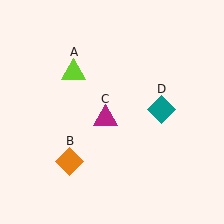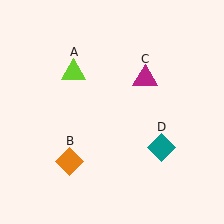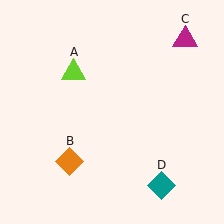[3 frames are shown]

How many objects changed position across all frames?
2 objects changed position: magenta triangle (object C), teal diamond (object D).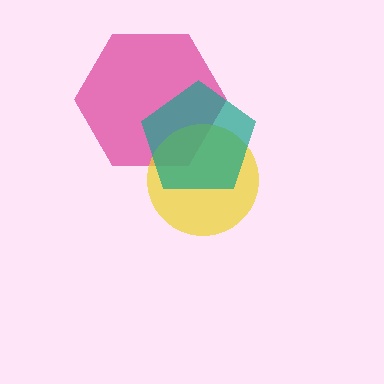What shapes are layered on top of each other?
The layered shapes are: a magenta hexagon, a yellow circle, a teal pentagon.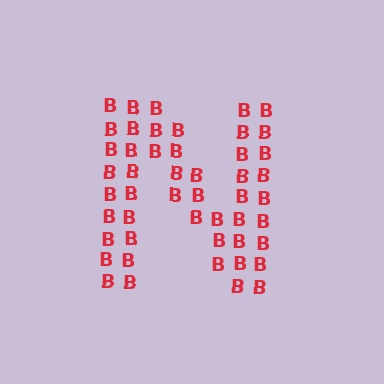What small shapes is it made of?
It is made of small letter B's.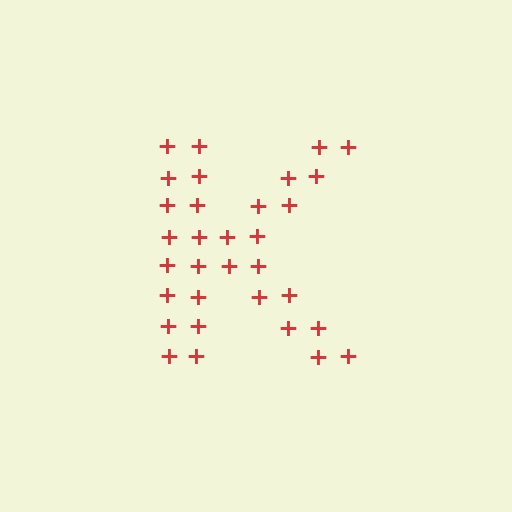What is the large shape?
The large shape is the letter K.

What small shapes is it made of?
It is made of small plus signs.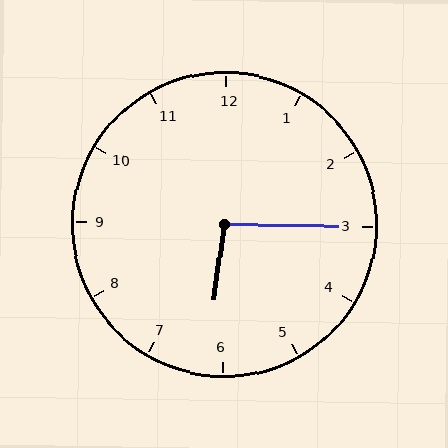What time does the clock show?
6:15.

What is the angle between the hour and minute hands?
Approximately 98 degrees.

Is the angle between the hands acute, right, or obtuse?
It is obtuse.